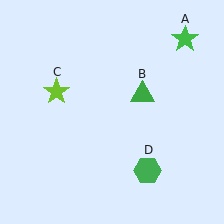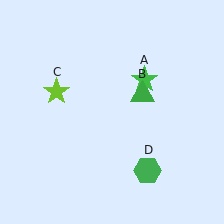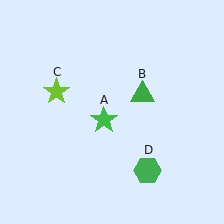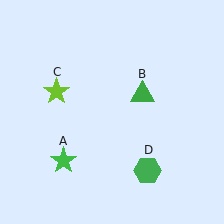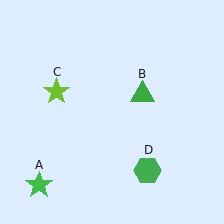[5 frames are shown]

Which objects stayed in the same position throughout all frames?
Green triangle (object B) and lime star (object C) and green hexagon (object D) remained stationary.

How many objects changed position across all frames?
1 object changed position: green star (object A).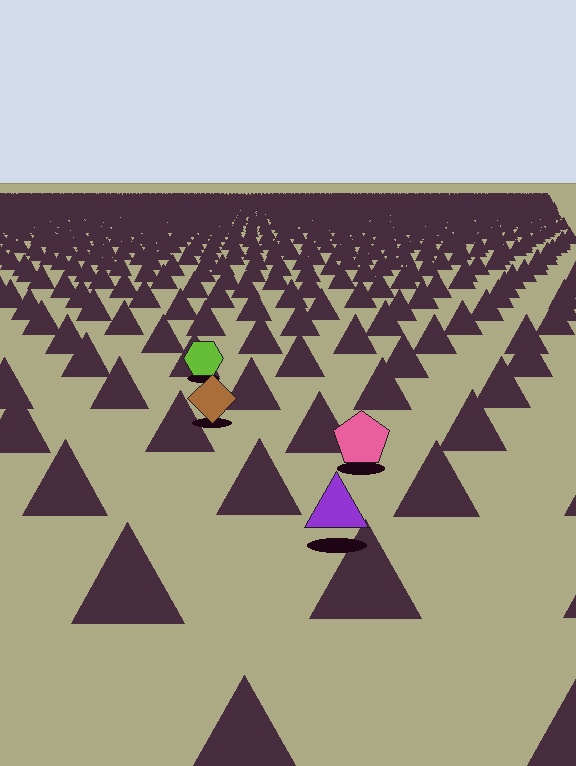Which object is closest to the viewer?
The purple triangle is closest. The texture marks near it are larger and more spread out.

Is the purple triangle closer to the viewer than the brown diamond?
Yes. The purple triangle is closer — you can tell from the texture gradient: the ground texture is coarser near it.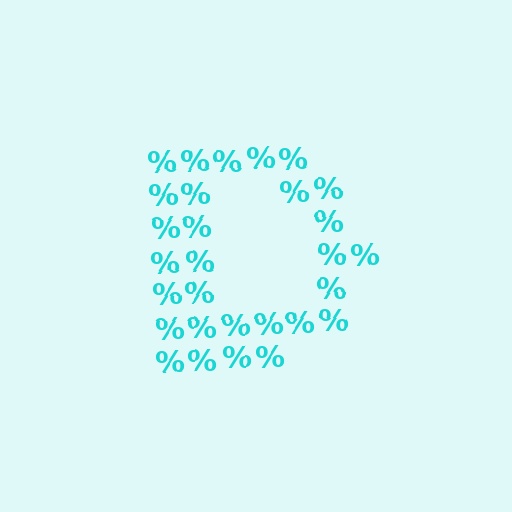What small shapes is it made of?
It is made of small percent signs.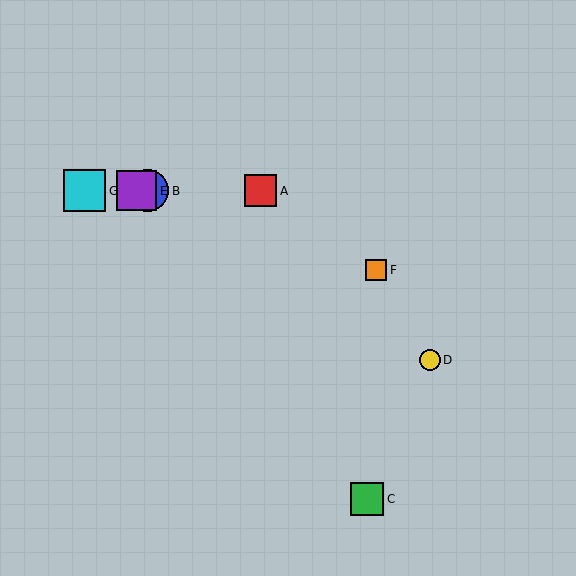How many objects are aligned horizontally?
4 objects (A, B, E, G) are aligned horizontally.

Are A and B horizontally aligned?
Yes, both are at y≈191.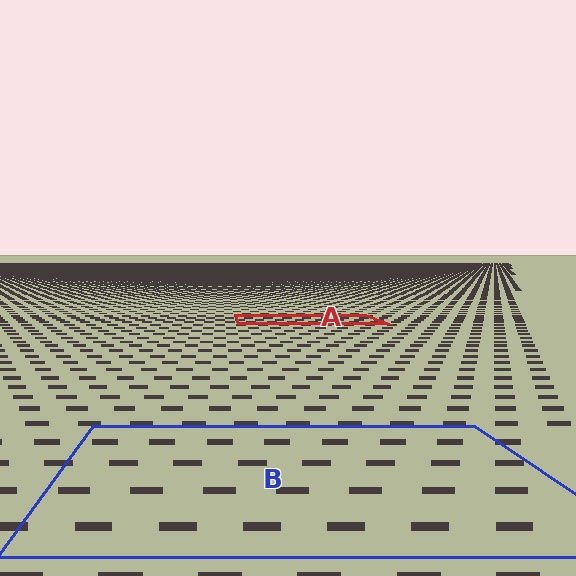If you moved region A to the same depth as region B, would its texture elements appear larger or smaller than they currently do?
They would appear larger. At a closer depth, the same texture elements are projected at a bigger on-screen size.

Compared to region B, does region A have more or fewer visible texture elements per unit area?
Region A has more texture elements per unit area — they are packed more densely because it is farther away.